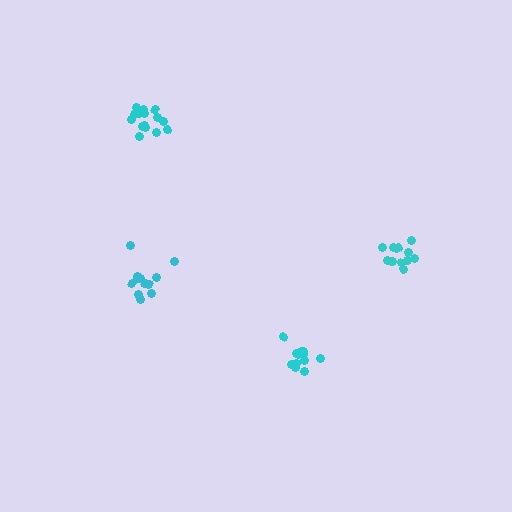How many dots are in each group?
Group 1: 12 dots, Group 2: 16 dots, Group 3: 14 dots, Group 4: 12 dots (54 total).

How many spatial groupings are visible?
There are 4 spatial groupings.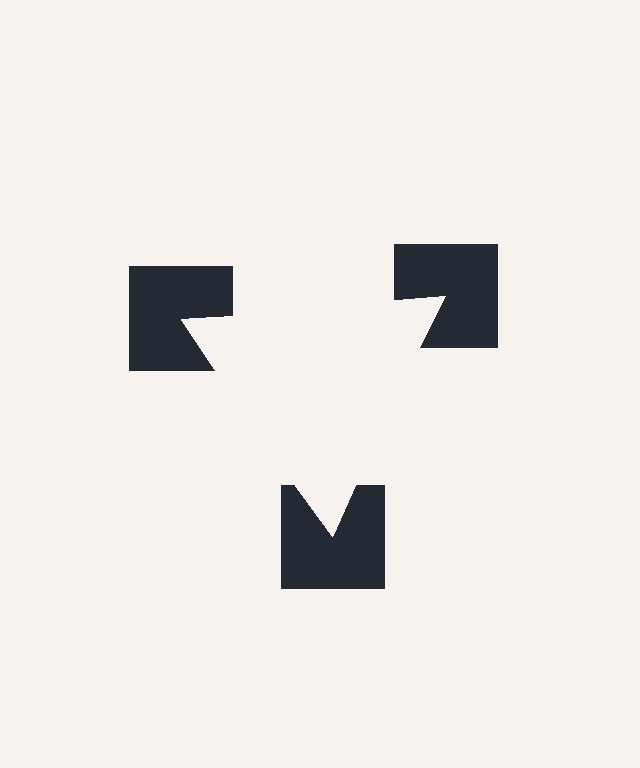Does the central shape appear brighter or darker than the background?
It typically appears slightly brighter than the background, even though no actual brightness change is drawn.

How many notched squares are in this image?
There are 3 — one at each vertex of the illusory triangle.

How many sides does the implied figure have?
3 sides.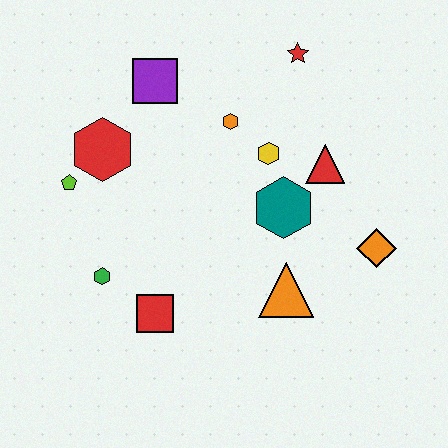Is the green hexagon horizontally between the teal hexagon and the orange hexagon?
No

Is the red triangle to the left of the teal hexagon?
No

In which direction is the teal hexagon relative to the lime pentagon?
The teal hexagon is to the right of the lime pentagon.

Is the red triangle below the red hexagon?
Yes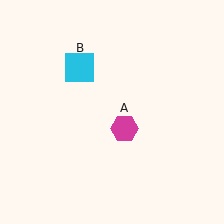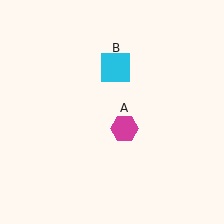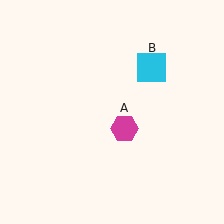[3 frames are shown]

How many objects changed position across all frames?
1 object changed position: cyan square (object B).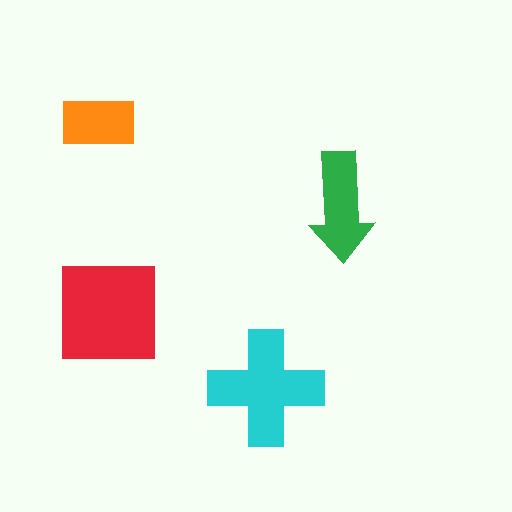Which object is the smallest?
The orange rectangle.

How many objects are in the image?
There are 4 objects in the image.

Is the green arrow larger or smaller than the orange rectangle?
Larger.